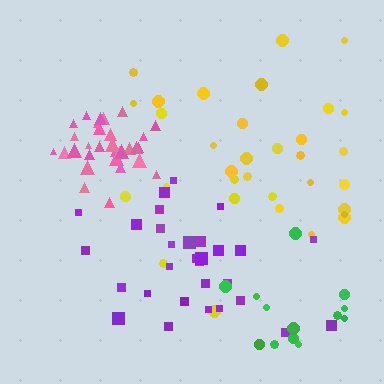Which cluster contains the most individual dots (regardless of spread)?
Yellow (34).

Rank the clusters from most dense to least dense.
pink, purple, yellow, green.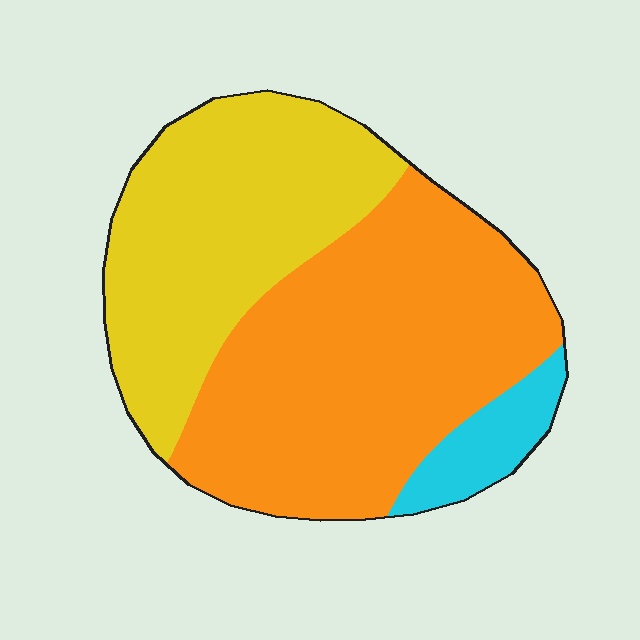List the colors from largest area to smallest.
From largest to smallest: orange, yellow, cyan.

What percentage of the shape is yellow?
Yellow takes up about three eighths (3/8) of the shape.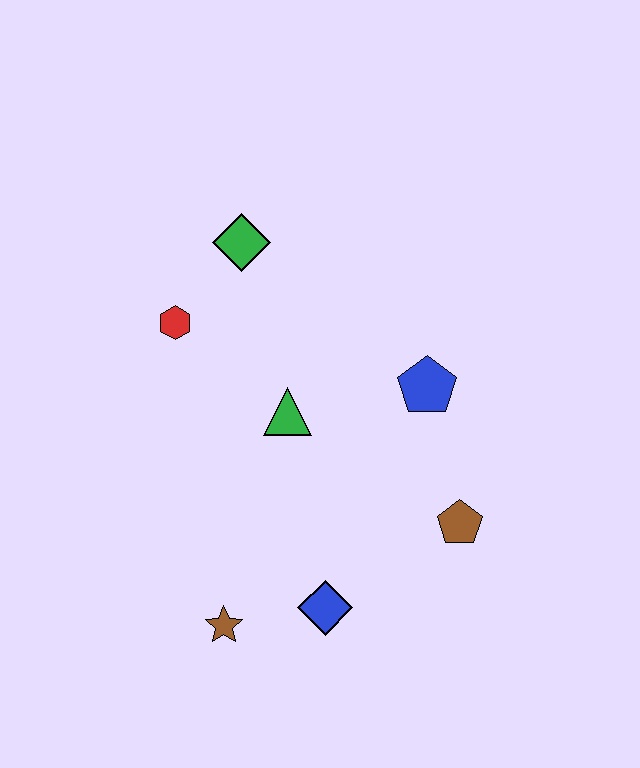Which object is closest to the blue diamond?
The brown star is closest to the blue diamond.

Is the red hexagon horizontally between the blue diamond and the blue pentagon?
No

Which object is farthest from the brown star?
The green diamond is farthest from the brown star.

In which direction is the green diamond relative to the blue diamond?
The green diamond is above the blue diamond.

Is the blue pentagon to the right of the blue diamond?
Yes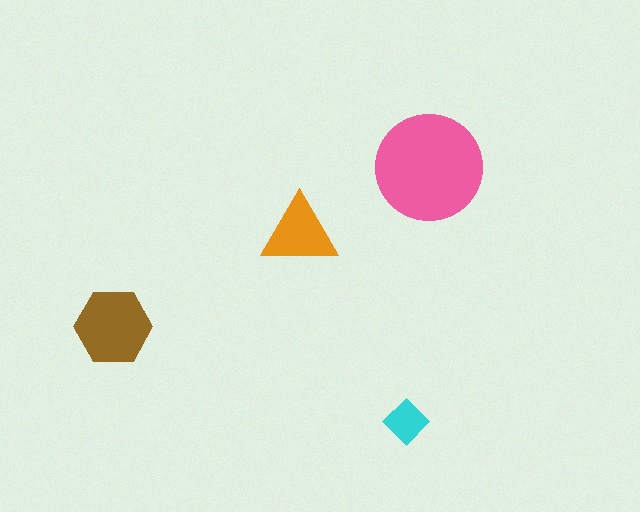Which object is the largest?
The pink circle.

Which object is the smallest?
The cyan diamond.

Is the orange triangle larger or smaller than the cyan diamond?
Larger.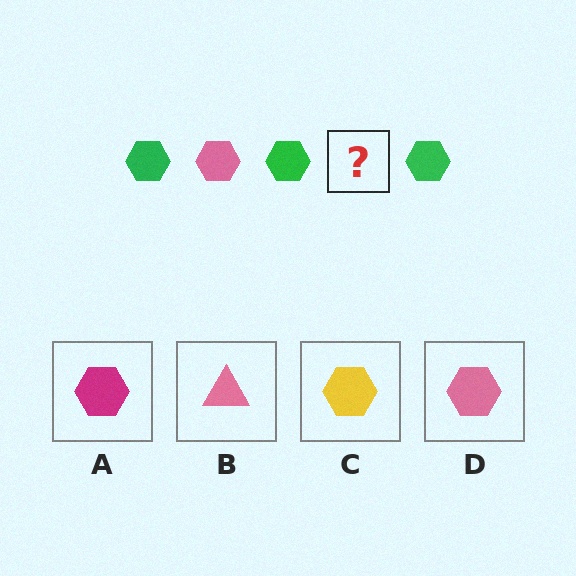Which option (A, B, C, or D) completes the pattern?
D.